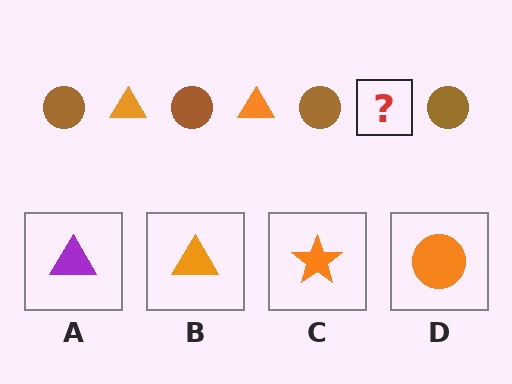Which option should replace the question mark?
Option B.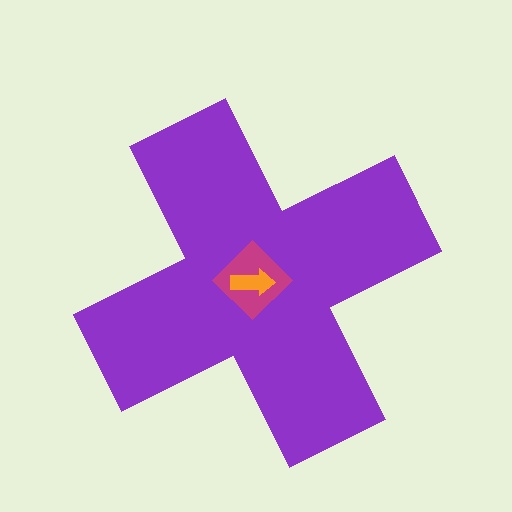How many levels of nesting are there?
3.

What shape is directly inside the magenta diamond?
The orange arrow.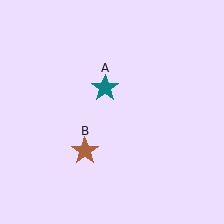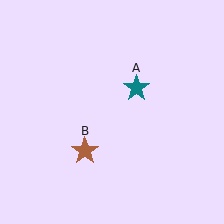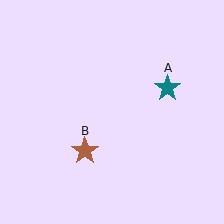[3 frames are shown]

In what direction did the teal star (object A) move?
The teal star (object A) moved right.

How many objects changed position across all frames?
1 object changed position: teal star (object A).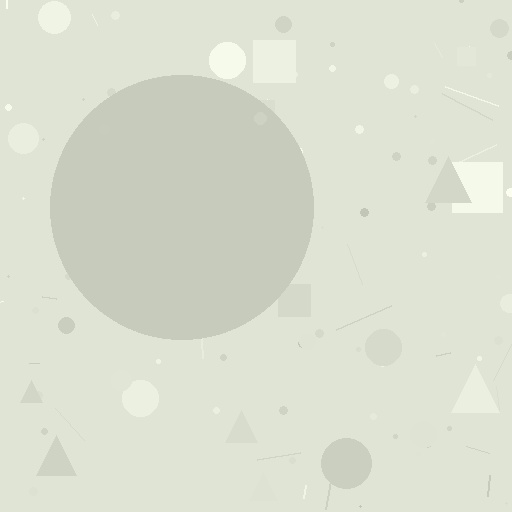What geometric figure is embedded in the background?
A circle is embedded in the background.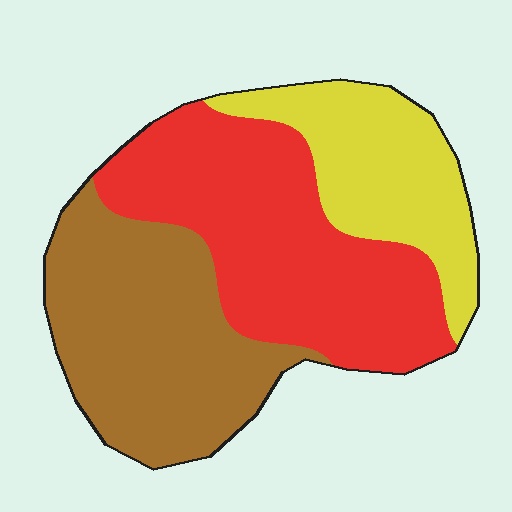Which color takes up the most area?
Red, at roughly 40%.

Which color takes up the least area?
Yellow, at roughly 25%.